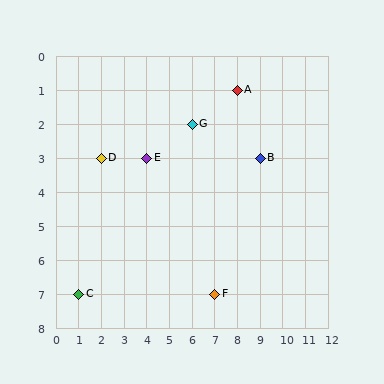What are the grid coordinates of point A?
Point A is at grid coordinates (8, 1).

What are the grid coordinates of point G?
Point G is at grid coordinates (6, 2).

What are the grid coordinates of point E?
Point E is at grid coordinates (4, 3).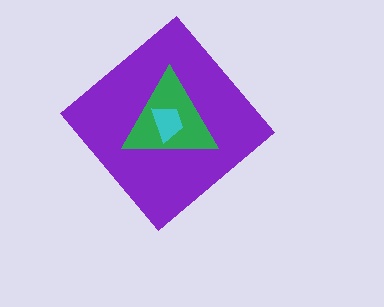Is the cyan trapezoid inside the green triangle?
Yes.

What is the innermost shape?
The cyan trapezoid.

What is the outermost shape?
The purple diamond.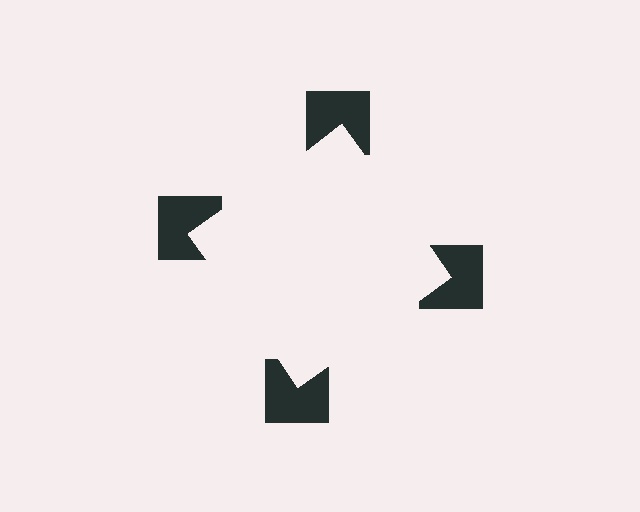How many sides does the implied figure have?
4 sides.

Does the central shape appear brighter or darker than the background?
It typically appears slightly brighter than the background, even though no actual brightness change is drawn.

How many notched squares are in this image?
There are 4 — one at each vertex of the illusory square.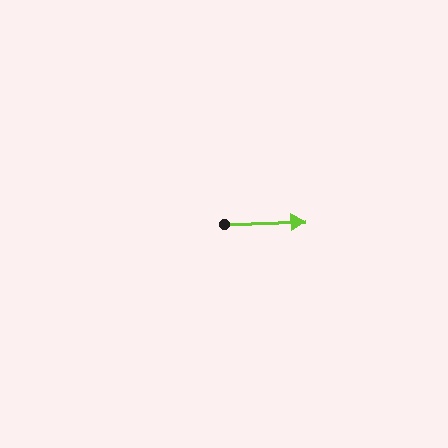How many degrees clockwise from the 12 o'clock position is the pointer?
Approximately 88 degrees.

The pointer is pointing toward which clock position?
Roughly 3 o'clock.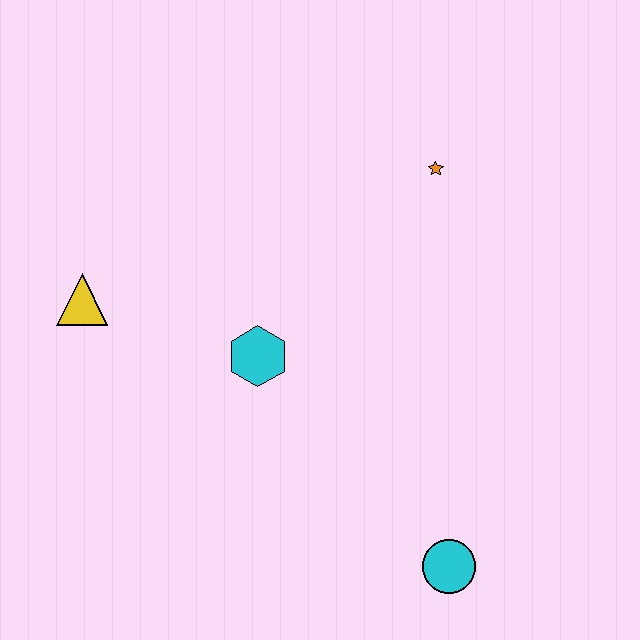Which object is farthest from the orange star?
The cyan circle is farthest from the orange star.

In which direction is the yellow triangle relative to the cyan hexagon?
The yellow triangle is to the left of the cyan hexagon.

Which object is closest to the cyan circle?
The cyan hexagon is closest to the cyan circle.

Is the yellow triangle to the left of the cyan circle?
Yes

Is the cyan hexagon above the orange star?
No